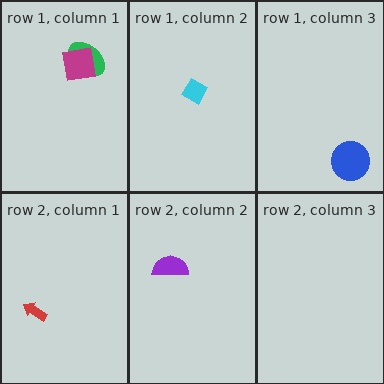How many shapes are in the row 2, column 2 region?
1.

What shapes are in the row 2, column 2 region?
The purple semicircle.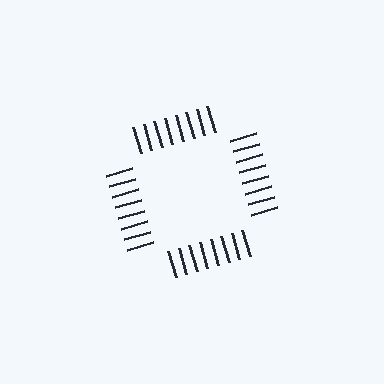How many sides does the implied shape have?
4 sides — the line-ends trace a square.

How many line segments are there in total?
32 — 8 along each of the 4 edges.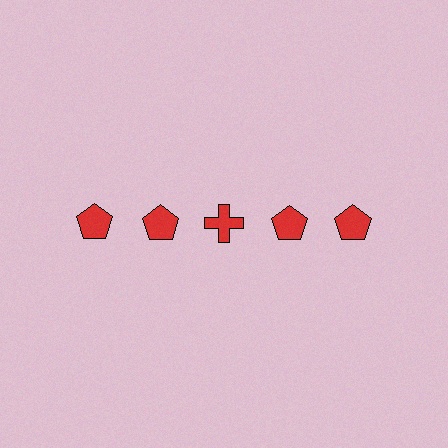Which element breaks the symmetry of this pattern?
The red cross in the top row, center column breaks the symmetry. All other shapes are red pentagons.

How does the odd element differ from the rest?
It has a different shape: cross instead of pentagon.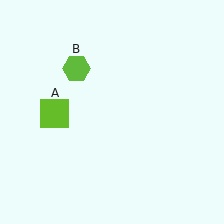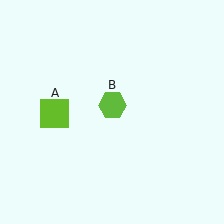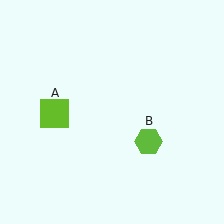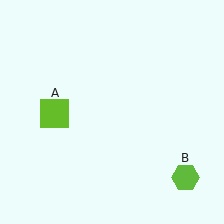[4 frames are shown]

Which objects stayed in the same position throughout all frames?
Lime square (object A) remained stationary.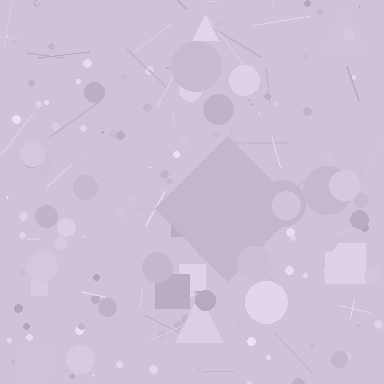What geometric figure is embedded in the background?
A diamond is embedded in the background.